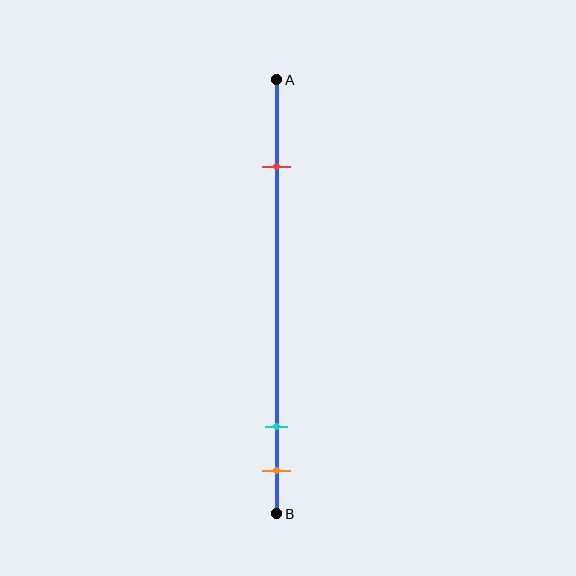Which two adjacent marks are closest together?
The cyan and orange marks are the closest adjacent pair.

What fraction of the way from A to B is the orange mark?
The orange mark is approximately 90% (0.9) of the way from A to B.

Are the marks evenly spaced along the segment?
No, the marks are not evenly spaced.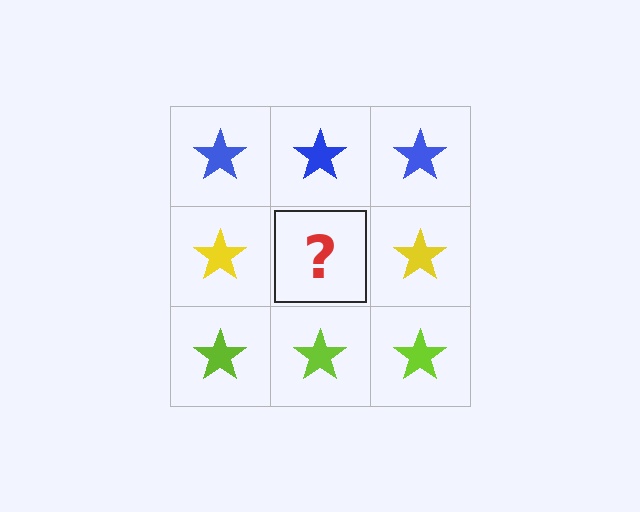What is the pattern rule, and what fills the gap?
The rule is that each row has a consistent color. The gap should be filled with a yellow star.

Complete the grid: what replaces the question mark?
The question mark should be replaced with a yellow star.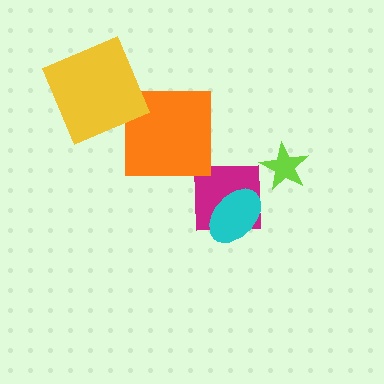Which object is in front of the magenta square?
The cyan ellipse is in front of the magenta square.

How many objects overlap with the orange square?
0 objects overlap with the orange square.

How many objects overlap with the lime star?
0 objects overlap with the lime star.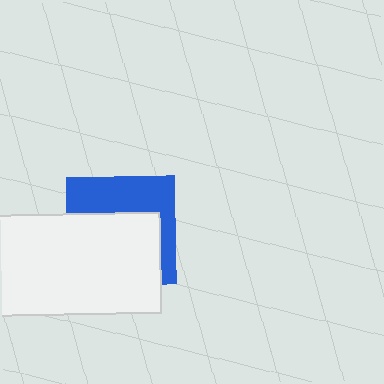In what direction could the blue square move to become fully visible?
The blue square could move up. That would shift it out from behind the white rectangle entirely.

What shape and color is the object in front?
The object in front is a white rectangle.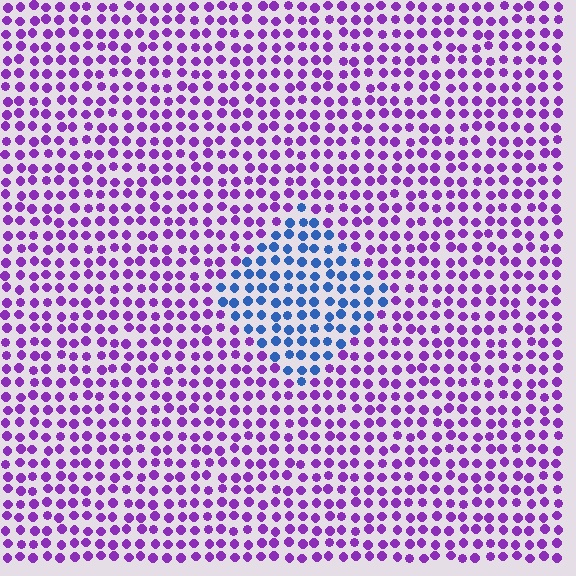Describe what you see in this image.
The image is filled with small purple elements in a uniform arrangement. A diamond-shaped region is visible where the elements are tinted to a slightly different hue, forming a subtle color boundary.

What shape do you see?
I see a diamond.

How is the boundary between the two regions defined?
The boundary is defined purely by a slight shift in hue (about 64 degrees). Spacing, size, and orientation are identical on both sides.